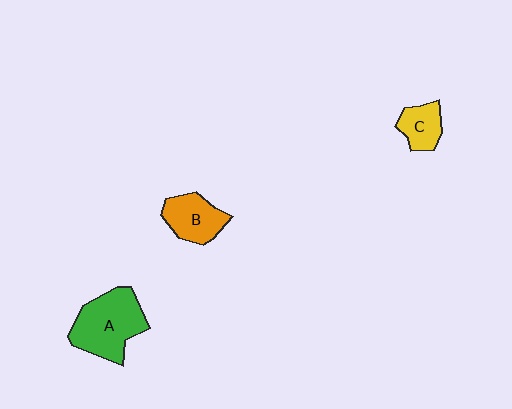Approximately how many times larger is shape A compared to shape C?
Approximately 2.2 times.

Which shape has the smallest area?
Shape C (yellow).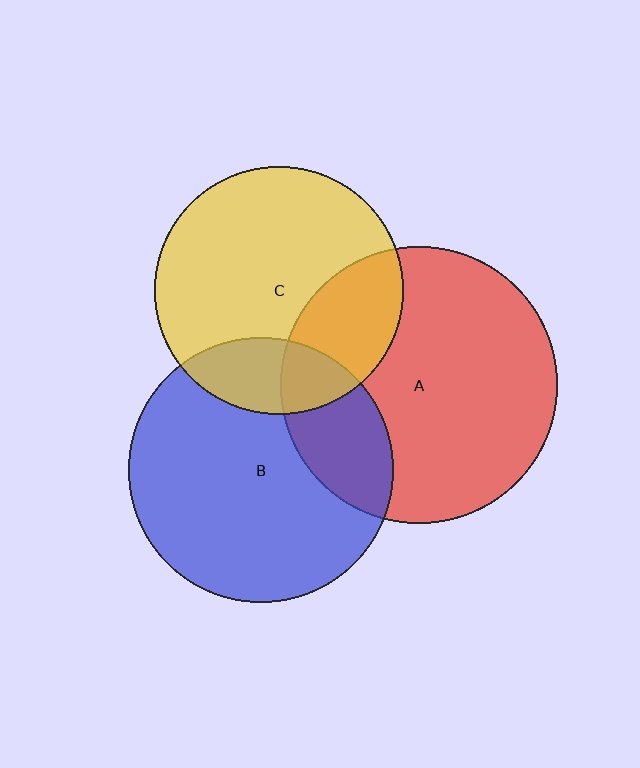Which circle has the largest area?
Circle A (red).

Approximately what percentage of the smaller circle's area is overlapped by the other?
Approximately 25%.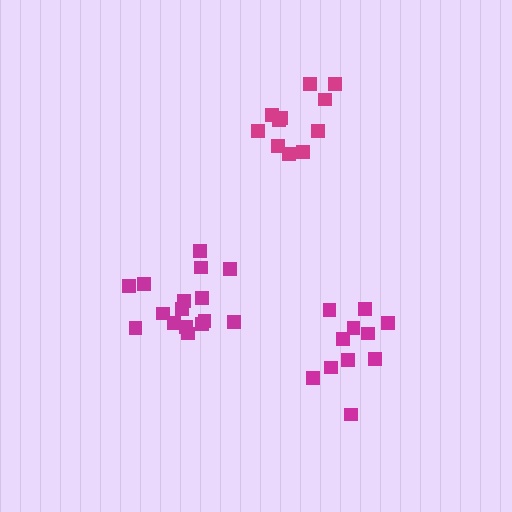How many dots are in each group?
Group 1: 16 dots, Group 2: 11 dots, Group 3: 11 dots (38 total).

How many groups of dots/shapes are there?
There are 3 groups.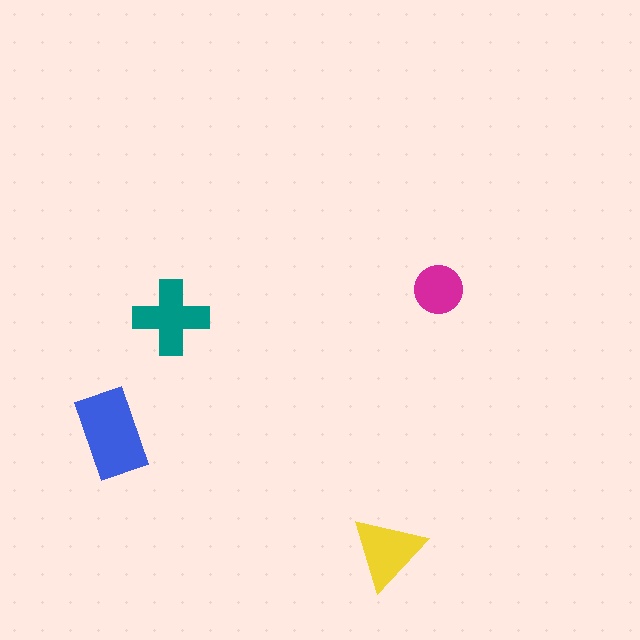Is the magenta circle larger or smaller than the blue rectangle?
Smaller.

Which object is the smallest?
The magenta circle.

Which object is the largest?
The blue rectangle.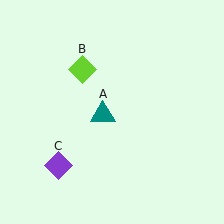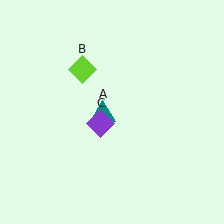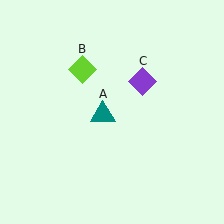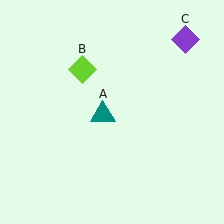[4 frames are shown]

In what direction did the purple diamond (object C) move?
The purple diamond (object C) moved up and to the right.